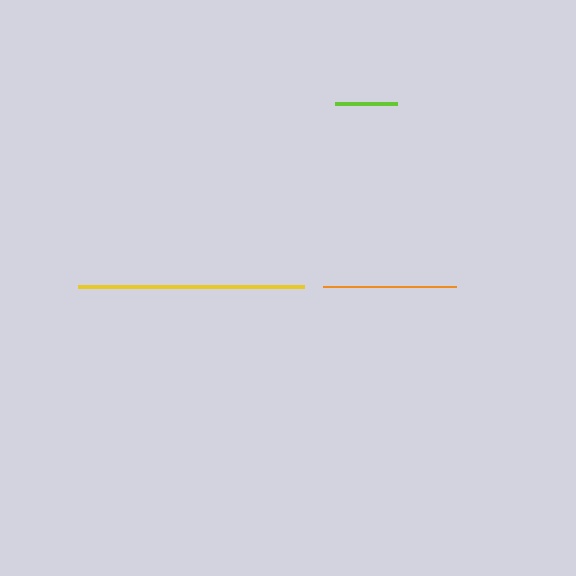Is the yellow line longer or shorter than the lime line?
The yellow line is longer than the lime line.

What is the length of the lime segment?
The lime segment is approximately 62 pixels long.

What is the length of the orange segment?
The orange segment is approximately 133 pixels long.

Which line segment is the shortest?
The lime line is the shortest at approximately 62 pixels.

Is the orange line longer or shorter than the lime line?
The orange line is longer than the lime line.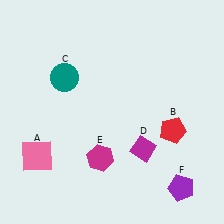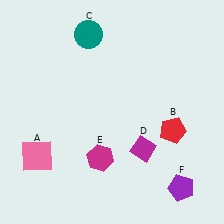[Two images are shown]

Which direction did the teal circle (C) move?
The teal circle (C) moved up.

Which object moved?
The teal circle (C) moved up.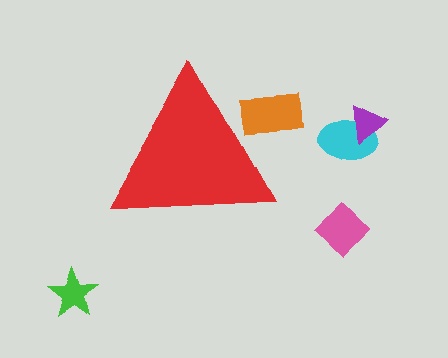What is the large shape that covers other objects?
A red triangle.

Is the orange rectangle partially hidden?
Yes, the orange rectangle is partially hidden behind the red triangle.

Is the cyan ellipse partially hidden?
No, the cyan ellipse is fully visible.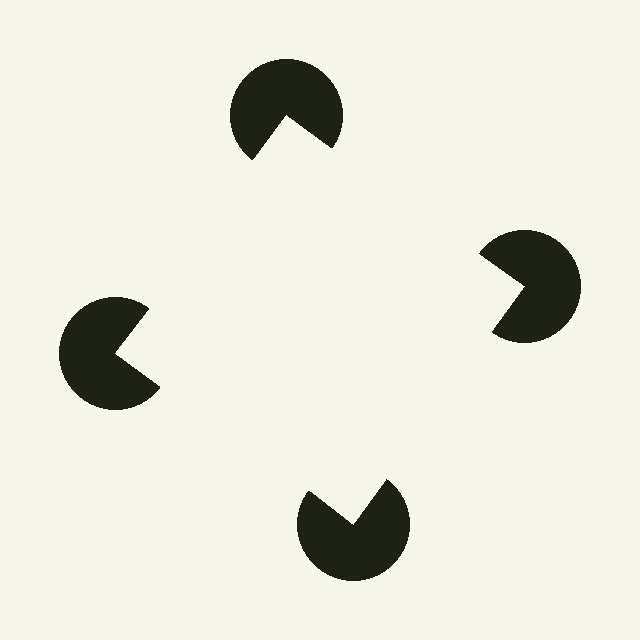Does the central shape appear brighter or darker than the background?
It typically appears slightly brighter than the background, even though no actual brightness change is drawn.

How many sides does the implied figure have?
4 sides.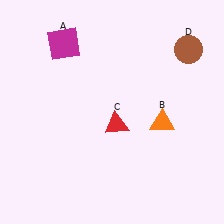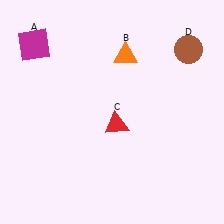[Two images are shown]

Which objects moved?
The objects that moved are: the magenta square (A), the orange triangle (B).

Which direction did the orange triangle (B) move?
The orange triangle (B) moved up.